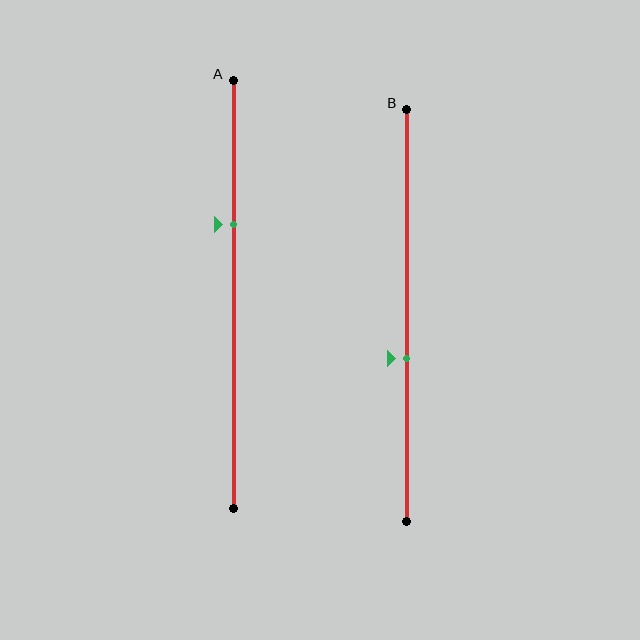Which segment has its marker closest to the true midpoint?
Segment B has its marker closest to the true midpoint.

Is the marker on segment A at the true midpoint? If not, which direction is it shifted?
No, the marker on segment A is shifted upward by about 16% of the segment length.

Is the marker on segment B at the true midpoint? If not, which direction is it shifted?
No, the marker on segment B is shifted downward by about 10% of the segment length.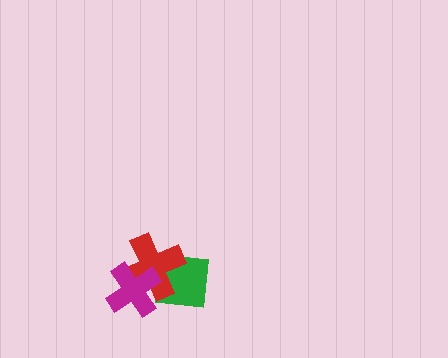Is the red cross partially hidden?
Yes, it is partially covered by another shape.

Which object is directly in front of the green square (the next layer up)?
The red cross is directly in front of the green square.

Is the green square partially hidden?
Yes, it is partially covered by another shape.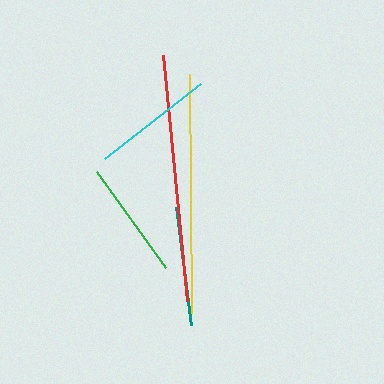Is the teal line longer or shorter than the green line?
The teal line is longer than the green line.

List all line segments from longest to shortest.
From longest to shortest: red, yellow, cyan, teal, green.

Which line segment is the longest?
The red line is the longest at approximately 247 pixels.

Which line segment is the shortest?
The green line is the shortest at approximately 119 pixels.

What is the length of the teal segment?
The teal segment is approximately 119 pixels long.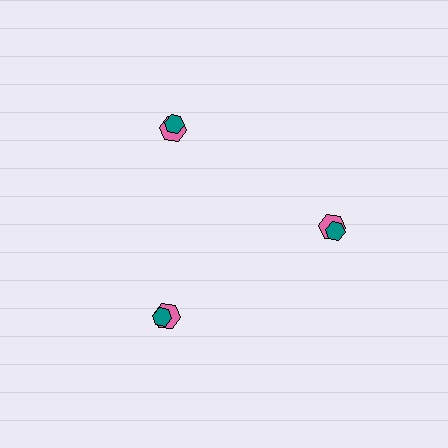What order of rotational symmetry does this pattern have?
This pattern has 3-fold rotational symmetry.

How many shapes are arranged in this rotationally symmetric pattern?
There are 6 shapes, arranged in 3 groups of 2.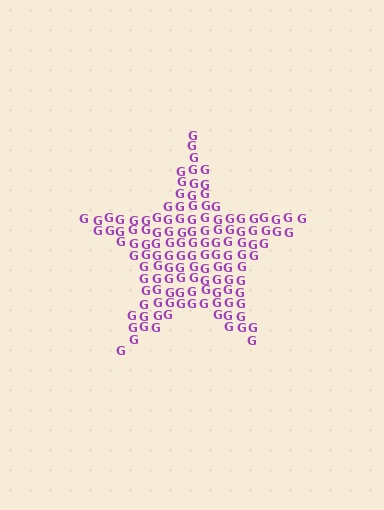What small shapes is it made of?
It is made of small letter G's.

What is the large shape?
The large shape is a star.